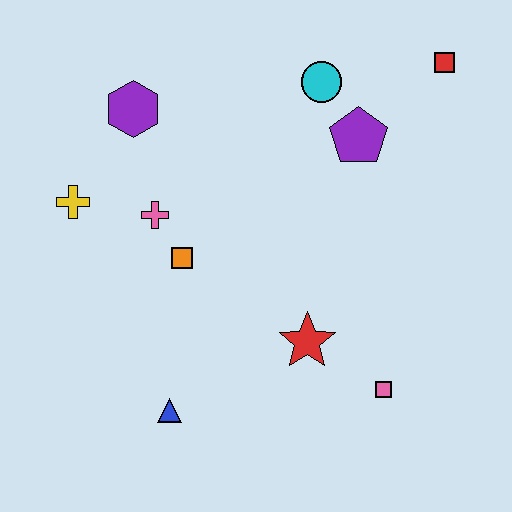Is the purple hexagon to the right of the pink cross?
No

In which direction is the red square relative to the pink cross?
The red square is to the right of the pink cross.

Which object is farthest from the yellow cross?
The red square is farthest from the yellow cross.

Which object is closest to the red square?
The purple pentagon is closest to the red square.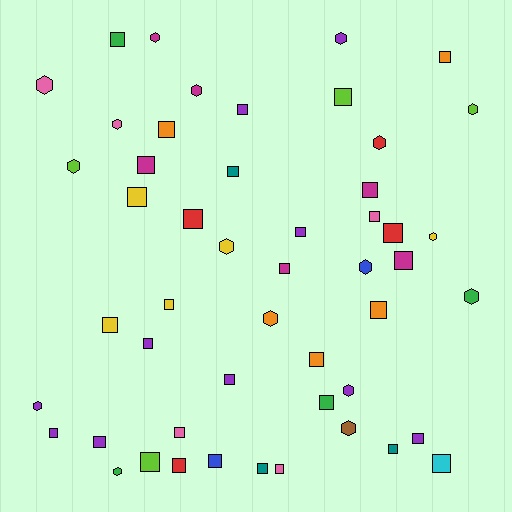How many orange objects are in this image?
There are 5 orange objects.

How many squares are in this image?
There are 33 squares.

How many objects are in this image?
There are 50 objects.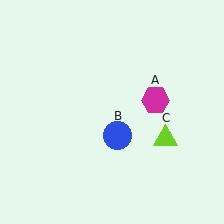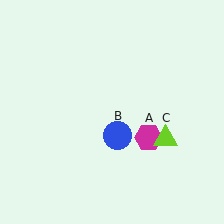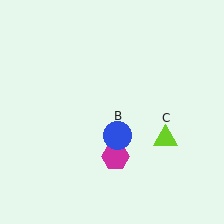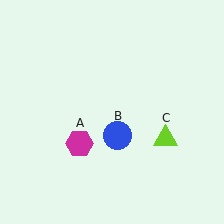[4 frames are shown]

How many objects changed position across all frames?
1 object changed position: magenta hexagon (object A).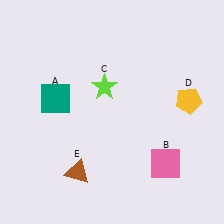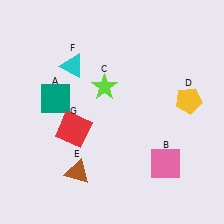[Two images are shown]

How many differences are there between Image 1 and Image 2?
There are 2 differences between the two images.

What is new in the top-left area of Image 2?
A cyan triangle (F) was added in the top-left area of Image 2.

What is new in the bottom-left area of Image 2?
A red square (G) was added in the bottom-left area of Image 2.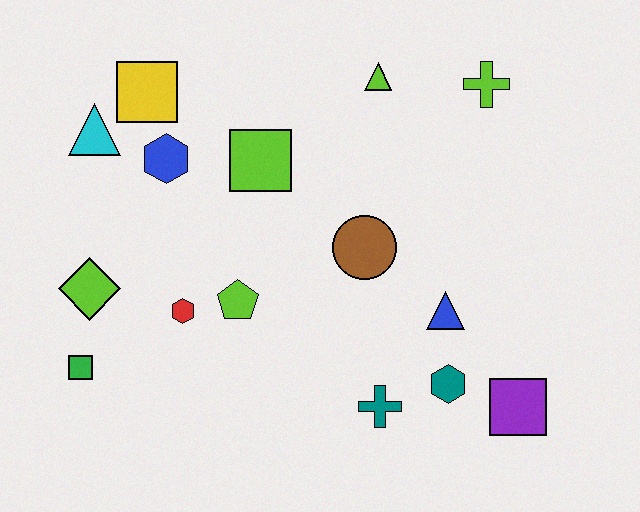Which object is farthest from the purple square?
The cyan triangle is farthest from the purple square.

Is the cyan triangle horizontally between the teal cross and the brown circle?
No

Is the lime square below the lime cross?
Yes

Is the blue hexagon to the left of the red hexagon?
Yes